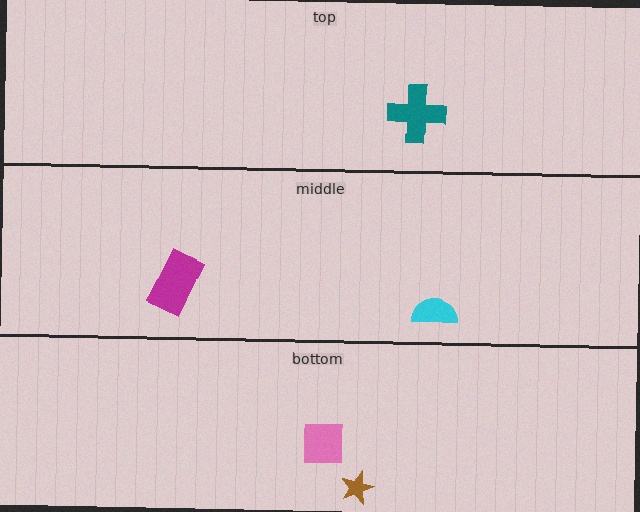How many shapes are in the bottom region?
2.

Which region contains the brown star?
The bottom region.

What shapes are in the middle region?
The magenta rectangle, the cyan semicircle.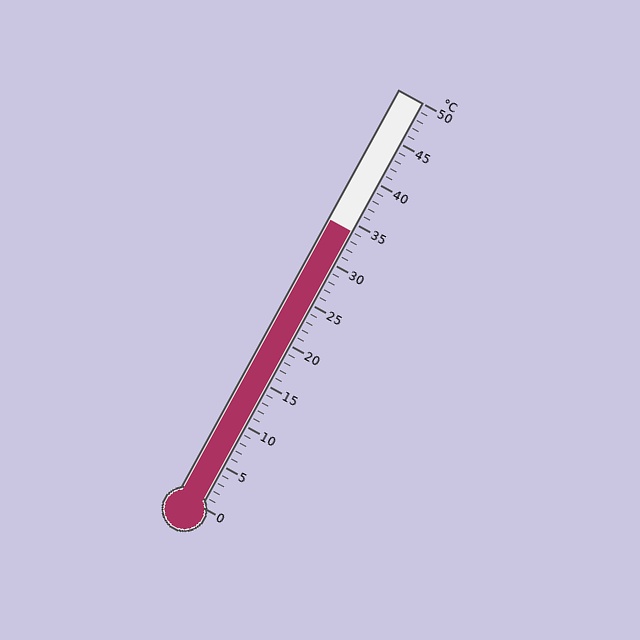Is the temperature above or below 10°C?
The temperature is above 10°C.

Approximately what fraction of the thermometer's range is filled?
The thermometer is filled to approximately 70% of its range.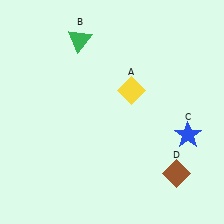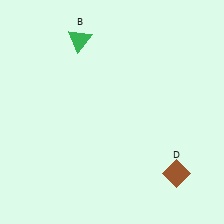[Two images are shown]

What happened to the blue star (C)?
The blue star (C) was removed in Image 2. It was in the bottom-right area of Image 1.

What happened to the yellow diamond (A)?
The yellow diamond (A) was removed in Image 2. It was in the top-right area of Image 1.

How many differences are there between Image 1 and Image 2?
There are 2 differences between the two images.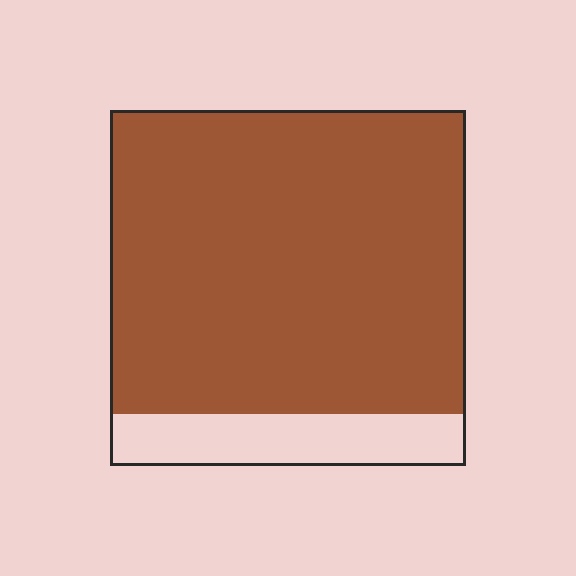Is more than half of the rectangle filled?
Yes.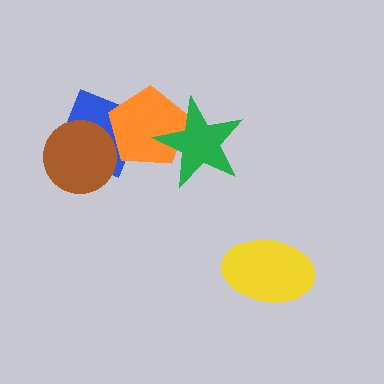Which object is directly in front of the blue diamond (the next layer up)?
The orange pentagon is directly in front of the blue diamond.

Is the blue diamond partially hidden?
Yes, it is partially covered by another shape.